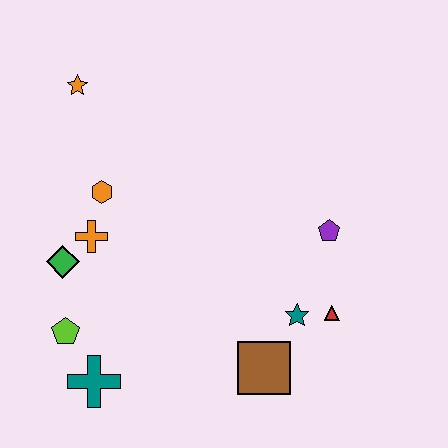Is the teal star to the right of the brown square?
Yes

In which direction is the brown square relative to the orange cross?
The brown square is to the right of the orange cross.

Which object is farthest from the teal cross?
The orange star is farthest from the teal cross.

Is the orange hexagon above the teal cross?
Yes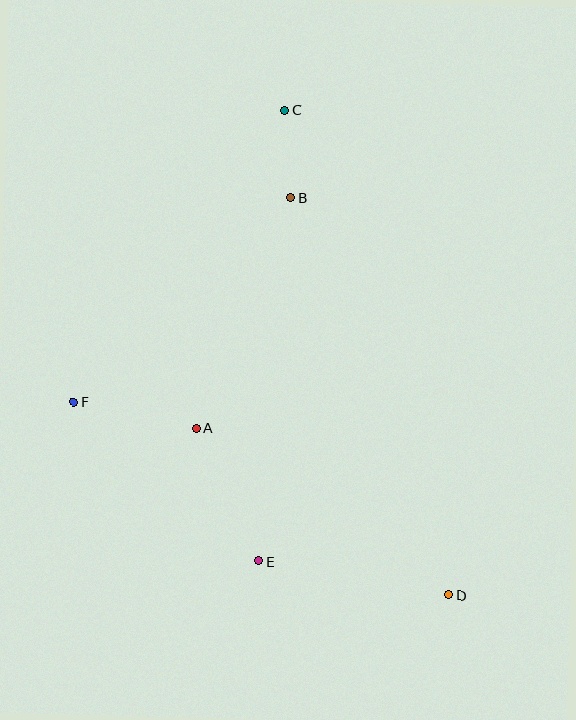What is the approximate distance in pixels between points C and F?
The distance between C and F is approximately 360 pixels.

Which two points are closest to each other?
Points B and C are closest to each other.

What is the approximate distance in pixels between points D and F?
The distance between D and F is approximately 422 pixels.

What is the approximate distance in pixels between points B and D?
The distance between B and D is approximately 427 pixels.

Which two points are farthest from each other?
Points C and D are farthest from each other.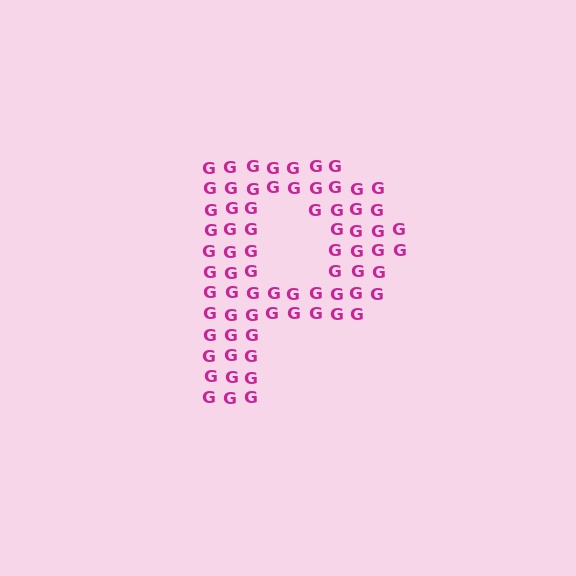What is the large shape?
The large shape is the letter P.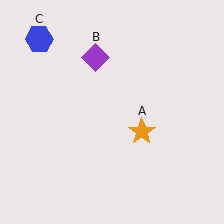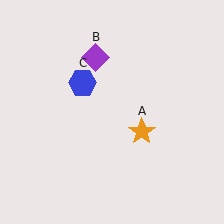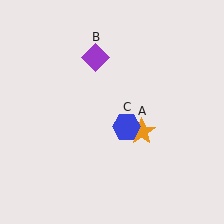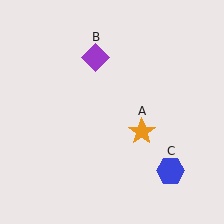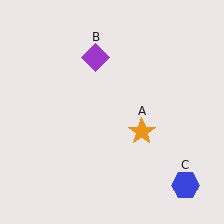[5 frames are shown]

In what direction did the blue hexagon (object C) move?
The blue hexagon (object C) moved down and to the right.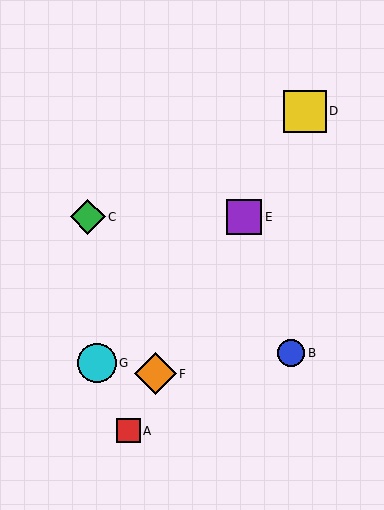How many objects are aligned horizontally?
2 objects (C, E) are aligned horizontally.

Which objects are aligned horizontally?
Objects C, E are aligned horizontally.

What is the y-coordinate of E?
Object E is at y≈217.